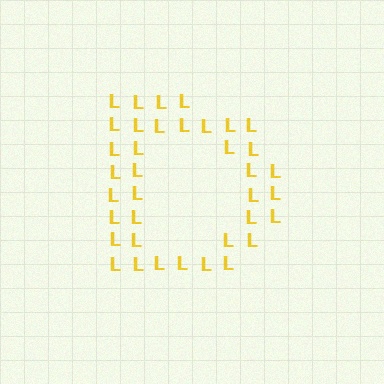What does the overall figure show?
The overall figure shows the letter D.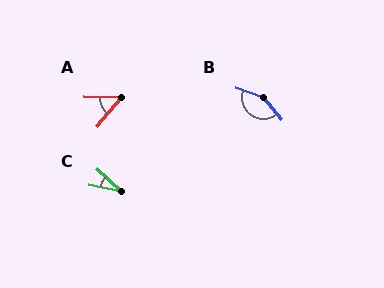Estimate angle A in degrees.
Approximately 52 degrees.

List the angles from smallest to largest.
C (31°), A (52°), B (147°).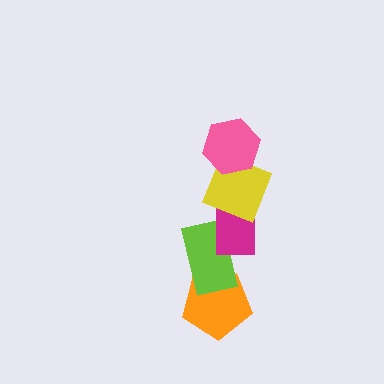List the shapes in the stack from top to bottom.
From top to bottom: the pink hexagon, the yellow square, the magenta rectangle, the lime rectangle, the orange pentagon.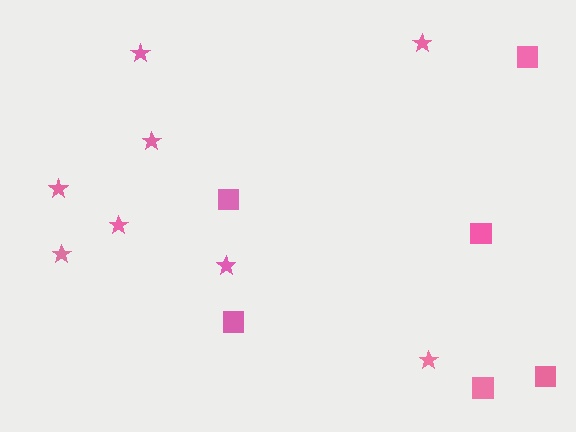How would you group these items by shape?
There are 2 groups: one group of stars (8) and one group of squares (6).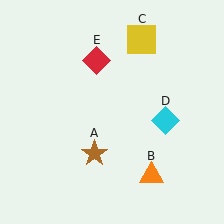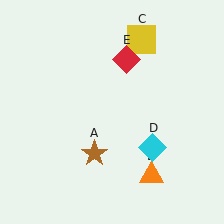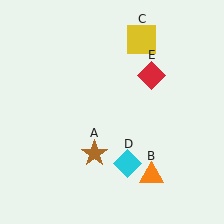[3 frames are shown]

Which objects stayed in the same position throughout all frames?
Brown star (object A) and orange triangle (object B) and yellow square (object C) remained stationary.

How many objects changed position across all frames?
2 objects changed position: cyan diamond (object D), red diamond (object E).